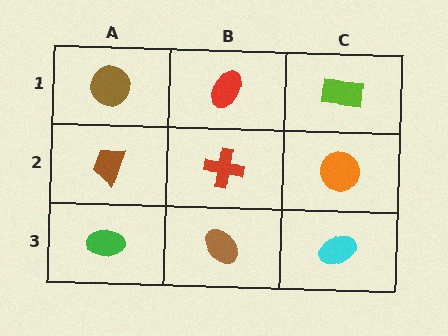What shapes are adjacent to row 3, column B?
A red cross (row 2, column B), a green ellipse (row 3, column A), a cyan ellipse (row 3, column C).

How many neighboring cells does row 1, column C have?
2.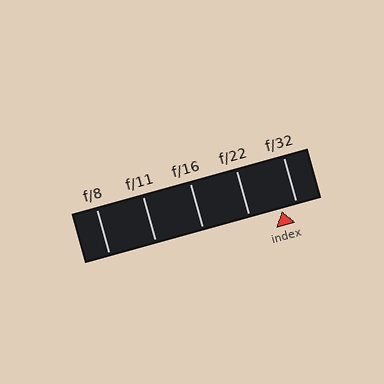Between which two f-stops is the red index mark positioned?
The index mark is between f/22 and f/32.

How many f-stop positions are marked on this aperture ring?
There are 5 f-stop positions marked.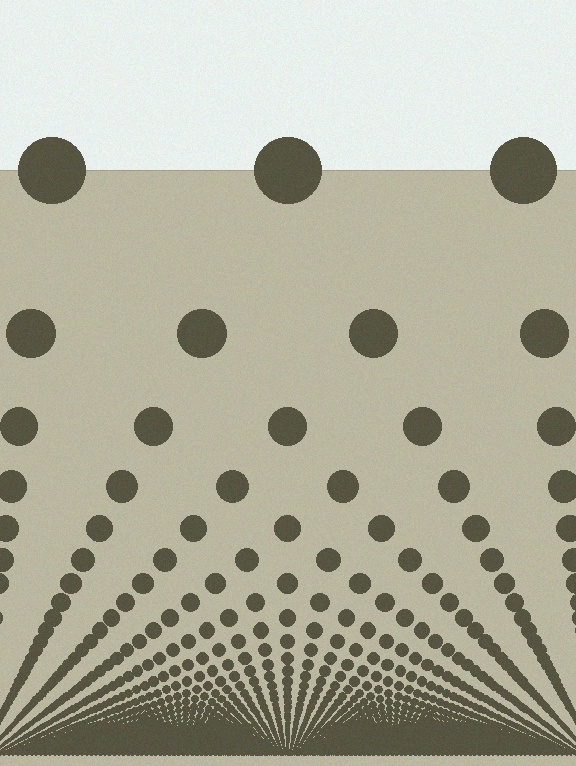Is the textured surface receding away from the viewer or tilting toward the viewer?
The surface appears to tilt toward the viewer. Texture elements get larger and sparser toward the top.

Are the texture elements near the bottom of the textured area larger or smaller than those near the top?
Smaller. The gradient is inverted — elements near the bottom are smaller and denser.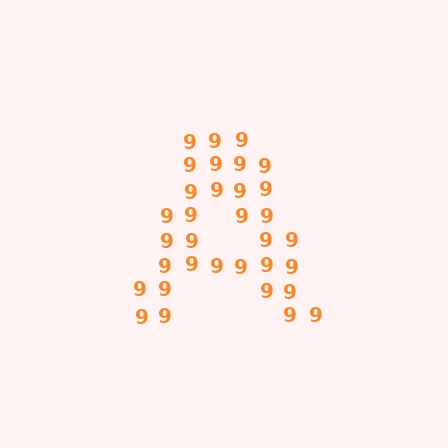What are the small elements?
The small elements are digit 9's.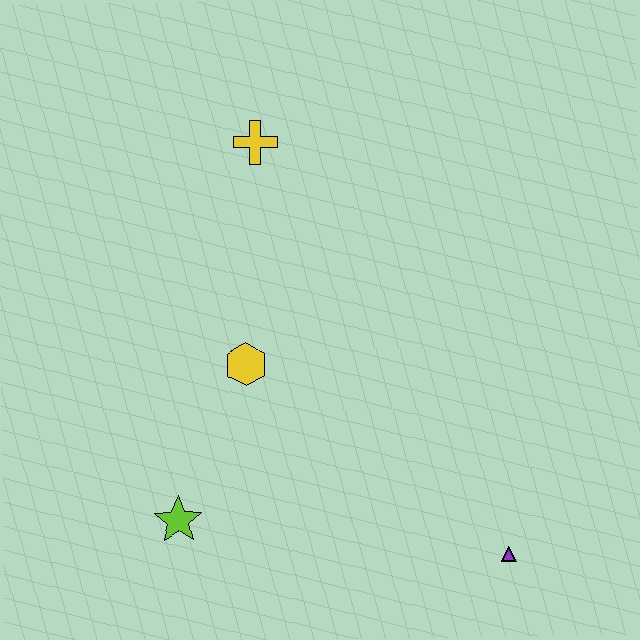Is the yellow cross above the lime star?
Yes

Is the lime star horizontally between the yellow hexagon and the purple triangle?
No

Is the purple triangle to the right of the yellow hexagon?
Yes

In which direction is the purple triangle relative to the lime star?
The purple triangle is to the right of the lime star.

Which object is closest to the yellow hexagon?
The lime star is closest to the yellow hexagon.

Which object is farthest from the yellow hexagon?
The purple triangle is farthest from the yellow hexagon.